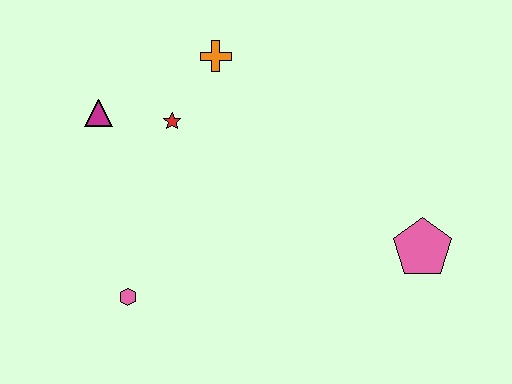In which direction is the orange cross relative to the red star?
The orange cross is above the red star.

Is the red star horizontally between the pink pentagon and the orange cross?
No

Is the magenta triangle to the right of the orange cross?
No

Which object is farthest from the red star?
The pink pentagon is farthest from the red star.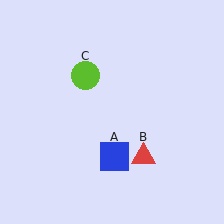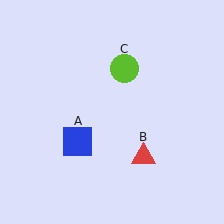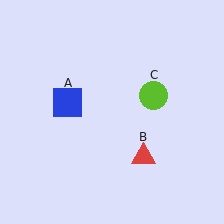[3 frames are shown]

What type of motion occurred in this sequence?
The blue square (object A), lime circle (object C) rotated clockwise around the center of the scene.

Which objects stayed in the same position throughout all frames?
Red triangle (object B) remained stationary.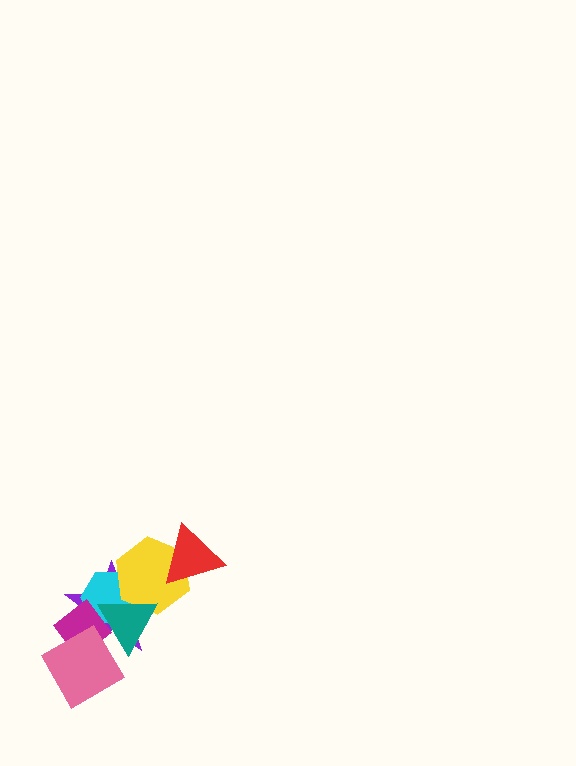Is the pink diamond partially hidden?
Yes, it is partially covered by another shape.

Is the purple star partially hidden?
Yes, it is partially covered by another shape.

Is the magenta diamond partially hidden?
Yes, it is partially covered by another shape.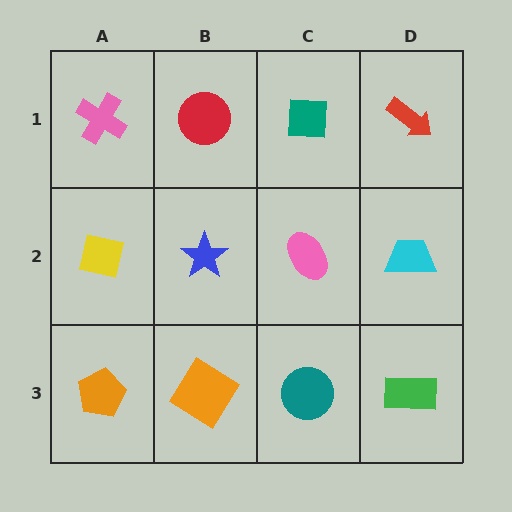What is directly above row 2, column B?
A red circle.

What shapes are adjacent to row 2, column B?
A red circle (row 1, column B), an orange diamond (row 3, column B), a yellow square (row 2, column A), a pink ellipse (row 2, column C).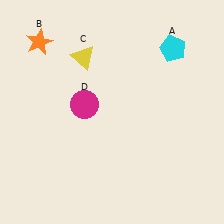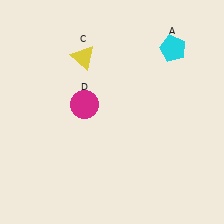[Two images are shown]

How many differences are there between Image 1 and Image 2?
There is 1 difference between the two images.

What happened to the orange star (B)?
The orange star (B) was removed in Image 2. It was in the top-left area of Image 1.